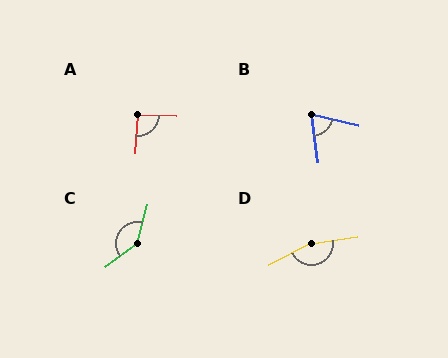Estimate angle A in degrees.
Approximately 92 degrees.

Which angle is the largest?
D, at approximately 161 degrees.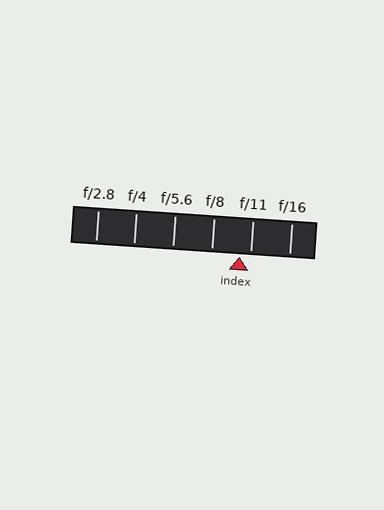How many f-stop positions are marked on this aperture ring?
There are 6 f-stop positions marked.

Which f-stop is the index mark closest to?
The index mark is closest to f/11.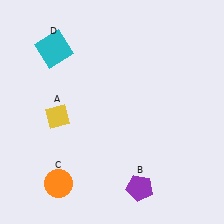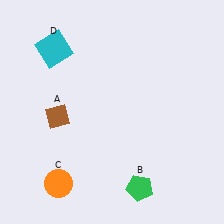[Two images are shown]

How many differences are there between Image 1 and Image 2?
There are 2 differences between the two images.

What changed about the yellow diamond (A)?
In Image 1, A is yellow. In Image 2, it changed to brown.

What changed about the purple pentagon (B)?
In Image 1, B is purple. In Image 2, it changed to green.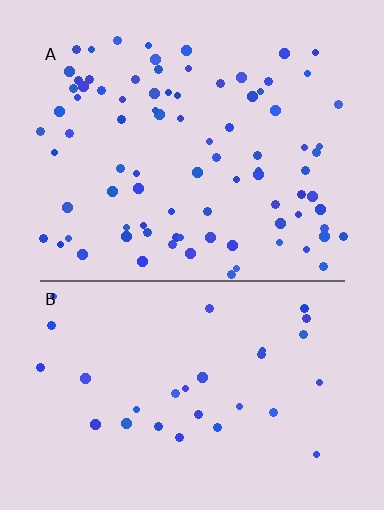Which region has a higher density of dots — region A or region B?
A (the top).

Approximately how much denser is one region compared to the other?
Approximately 2.8× — region A over region B.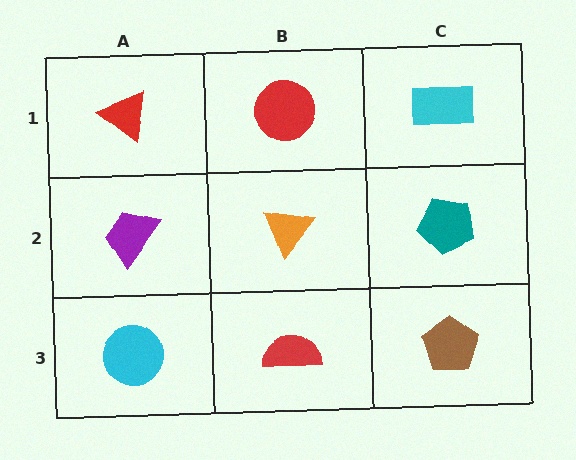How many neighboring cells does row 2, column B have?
4.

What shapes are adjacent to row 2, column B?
A red circle (row 1, column B), a red semicircle (row 3, column B), a purple trapezoid (row 2, column A), a teal pentagon (row 2, column C).